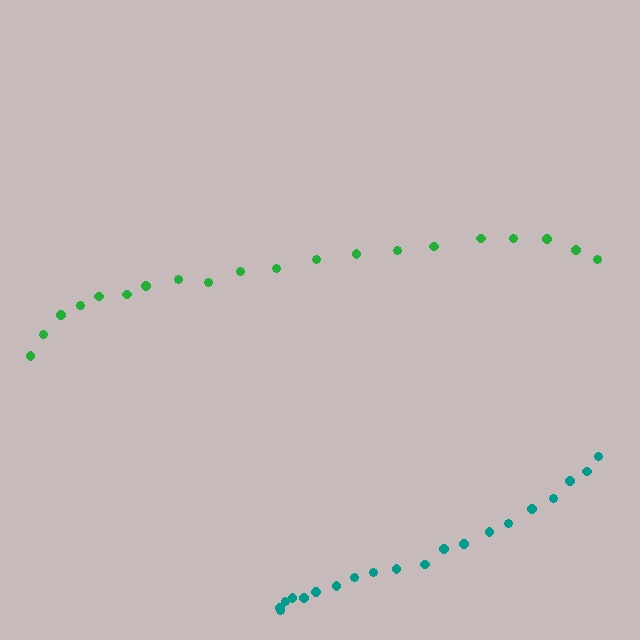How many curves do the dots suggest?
There are 2 distinct paths.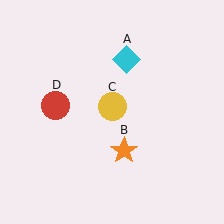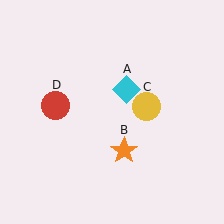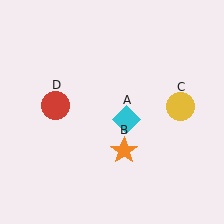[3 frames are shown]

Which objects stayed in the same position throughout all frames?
Orange star (object B) and red circle (object D) remained stationary.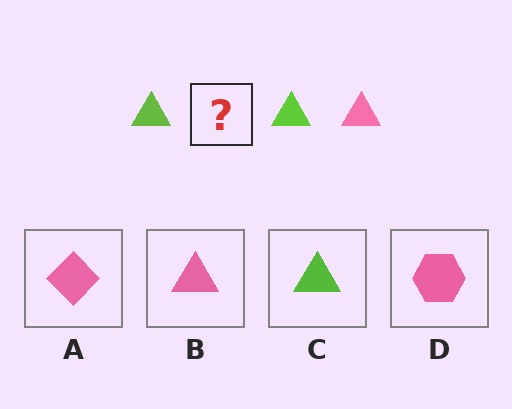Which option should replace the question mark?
Option B.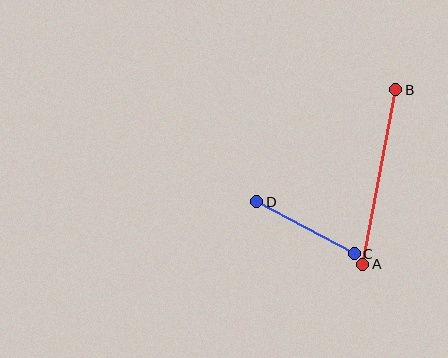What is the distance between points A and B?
The distance is approximately 178 pixels.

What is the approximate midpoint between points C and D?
The midpoint is at approximately (306, 228) pixels.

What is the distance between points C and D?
The distance is approximately 110 pixels.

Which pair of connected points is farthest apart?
Points A and B are farthest apart.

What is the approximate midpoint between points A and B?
The midpoint is at approximately (379, 177) pixels.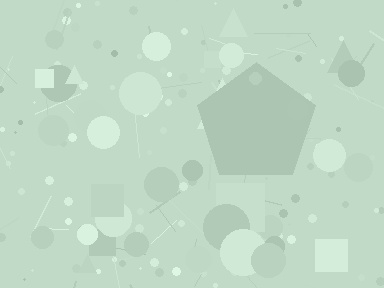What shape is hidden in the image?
A pentagon is hidden in the image.